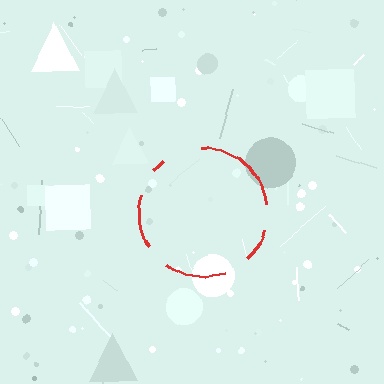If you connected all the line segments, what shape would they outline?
They would outline a circle.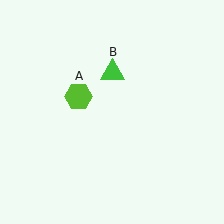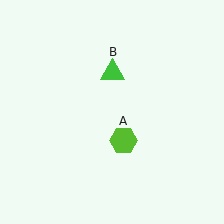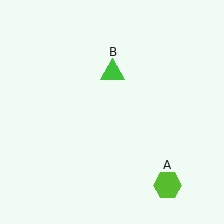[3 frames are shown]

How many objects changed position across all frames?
1 object changed position: lime hexagon (object A).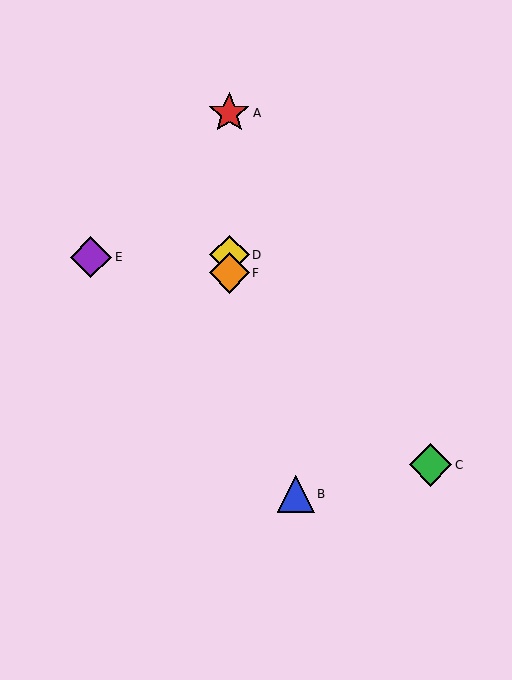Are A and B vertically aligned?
No, A is at x≈229 and B is at x≈296.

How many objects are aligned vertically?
3 objects (A, D, F) are aligned vertically.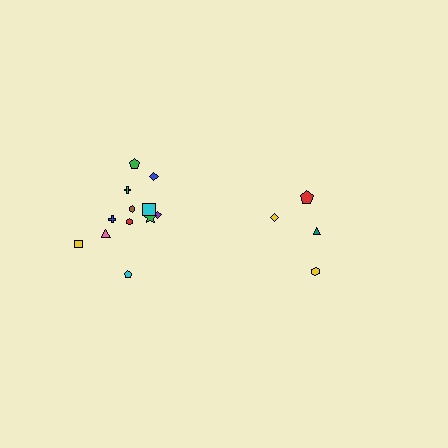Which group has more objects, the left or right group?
The left group.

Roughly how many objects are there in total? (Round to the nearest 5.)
Roughly 15 objects in total.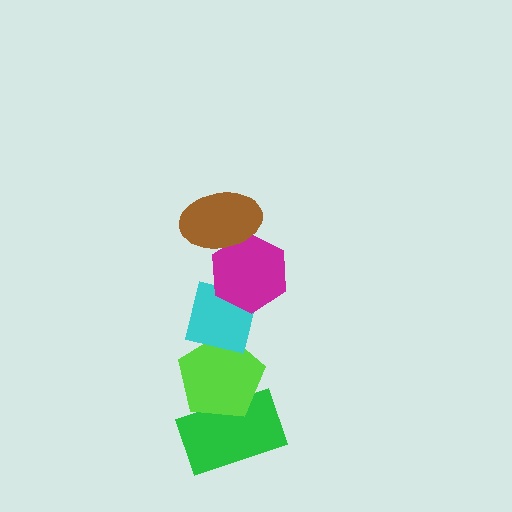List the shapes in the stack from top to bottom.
From top to bottom: the brown ellipse, the magenta hexagon, the cyan square, the lime pentagon, the green rectangle.